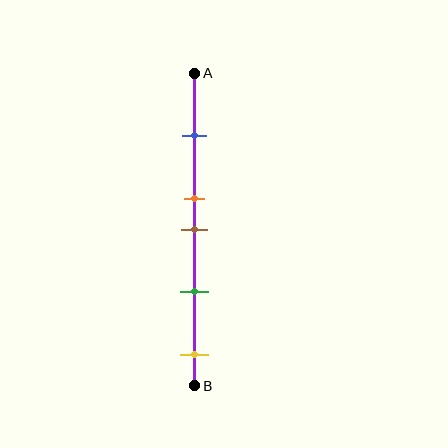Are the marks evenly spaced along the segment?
No, the marks are not evenly spaced.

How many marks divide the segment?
There are 5 marks dividing the segment.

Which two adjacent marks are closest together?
The orange and brown marks are the closest adjacent pair.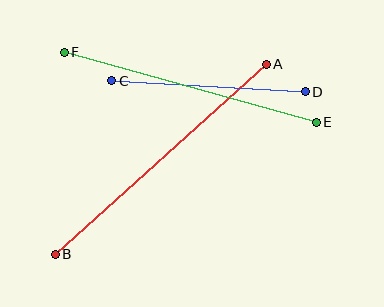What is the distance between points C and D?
The distance is approximately 194 pixels.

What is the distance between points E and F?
The distance is approximately 261 pixels.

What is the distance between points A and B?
The distance is approximately 284 pixels.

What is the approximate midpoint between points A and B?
The midpoint is at approximately (161, 159) pixels.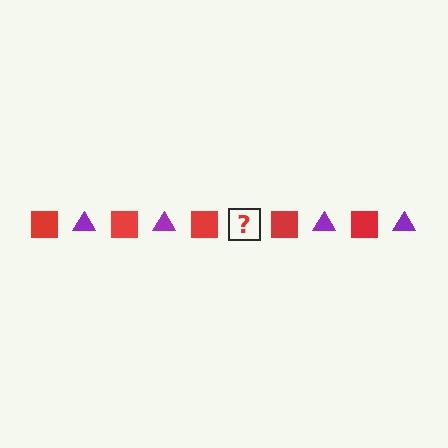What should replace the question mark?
The question mark should be replaced with a purple triangle.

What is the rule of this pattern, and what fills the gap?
The rule is that the pattern alternates between red square and purple triangle. The gap should be filled with a purple triangle.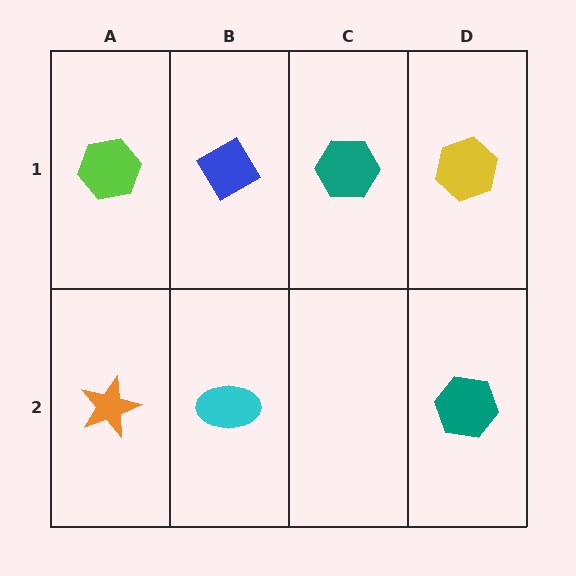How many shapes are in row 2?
3 shapes.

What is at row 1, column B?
A blue diamond.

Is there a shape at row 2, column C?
No, that cell is empty.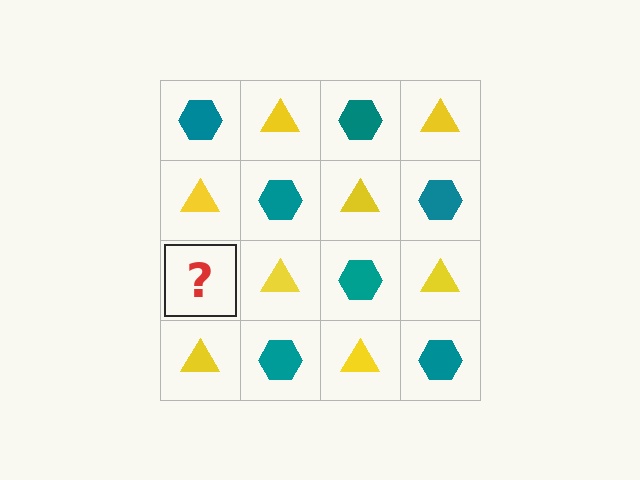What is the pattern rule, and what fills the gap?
The rule is that it alternates teal hexagon and yellow triangle in a checkerboard pattern. The gap should be filled with a teal hexagon.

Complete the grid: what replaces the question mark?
The question mark should be replaced with a teal hexagon.